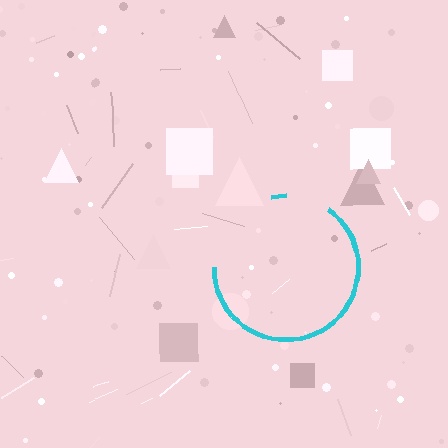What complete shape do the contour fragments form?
The contour fragments form a circle.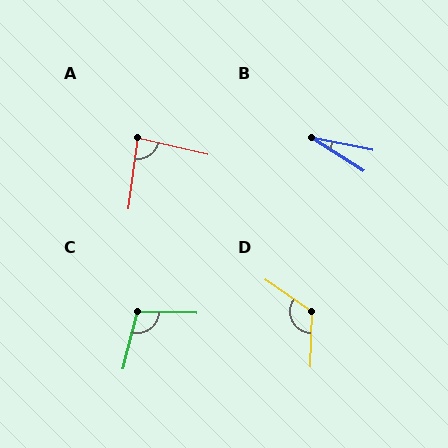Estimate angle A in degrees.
Approximately 84 degrees.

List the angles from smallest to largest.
B (22°), A (84°), C (103°), D (123°).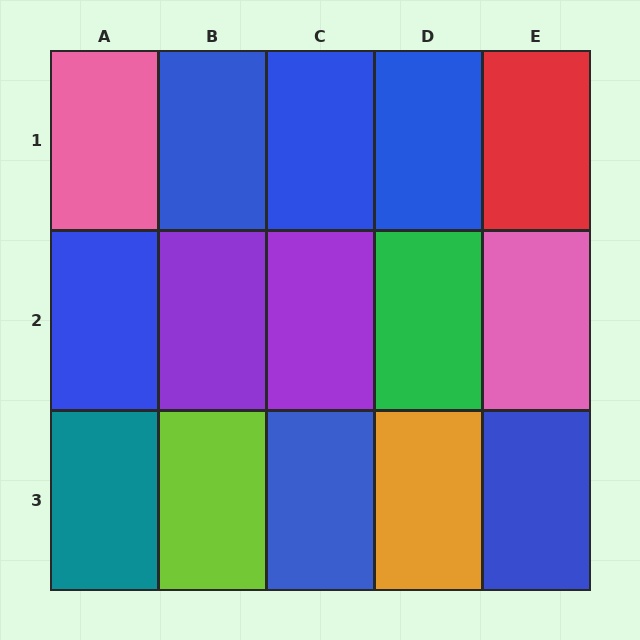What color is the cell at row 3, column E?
Blue.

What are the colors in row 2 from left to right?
Blue, purple, purple, green, pink.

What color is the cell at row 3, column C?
Blue.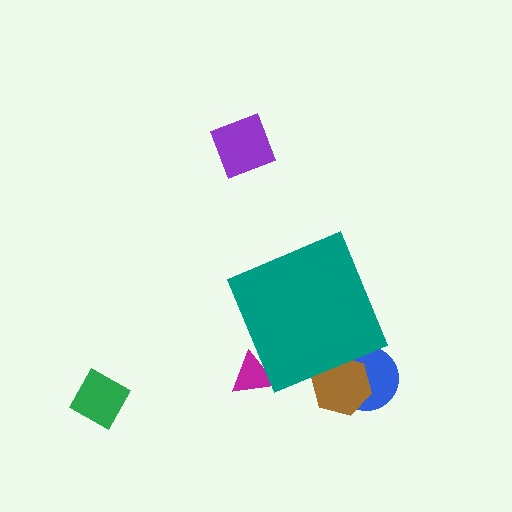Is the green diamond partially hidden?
No, the green diamond is fully visible.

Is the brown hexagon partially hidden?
Yes, the brown hexagon is partially hidden behind the teal diamond.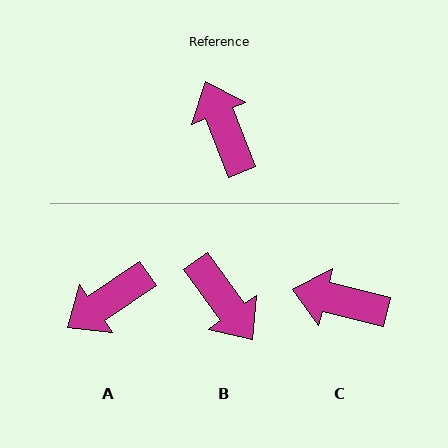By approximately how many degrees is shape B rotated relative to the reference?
Approximately 166 degrees clockwise.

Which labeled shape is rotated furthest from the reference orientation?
B, about 166 degrees away.